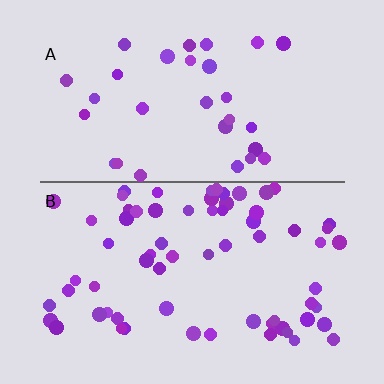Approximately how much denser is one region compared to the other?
Approximately 2.2× — region B over region A.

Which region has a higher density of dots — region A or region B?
B (the bottom).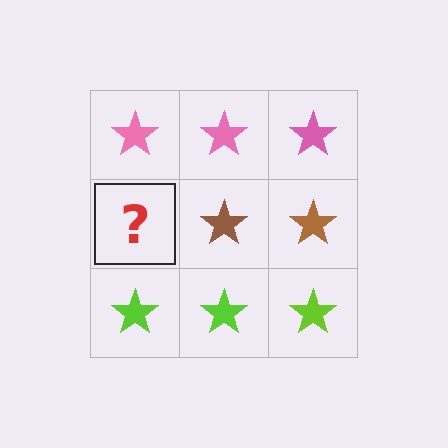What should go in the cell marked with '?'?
The missing cell should contain a brown star.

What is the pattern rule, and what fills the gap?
The rule is that each row has a consistent color. The gap should be filled with a brown star.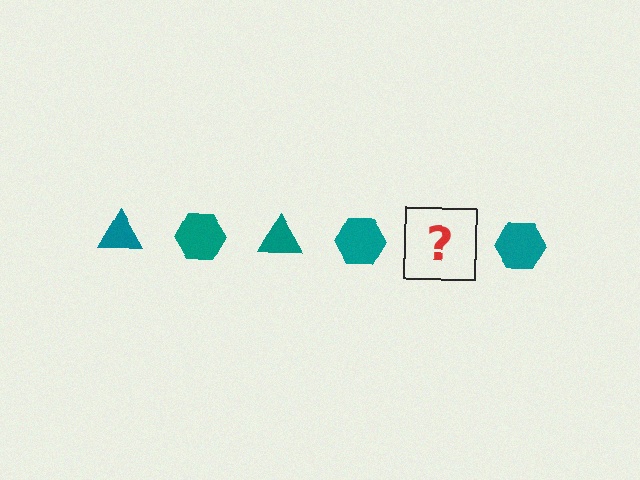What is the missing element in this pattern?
The missing element is a teal triangle.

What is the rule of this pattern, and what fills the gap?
The rule is that the pattern cycles through triangle, hexagon shapes in teal. The gap should be filled with a teal triangle.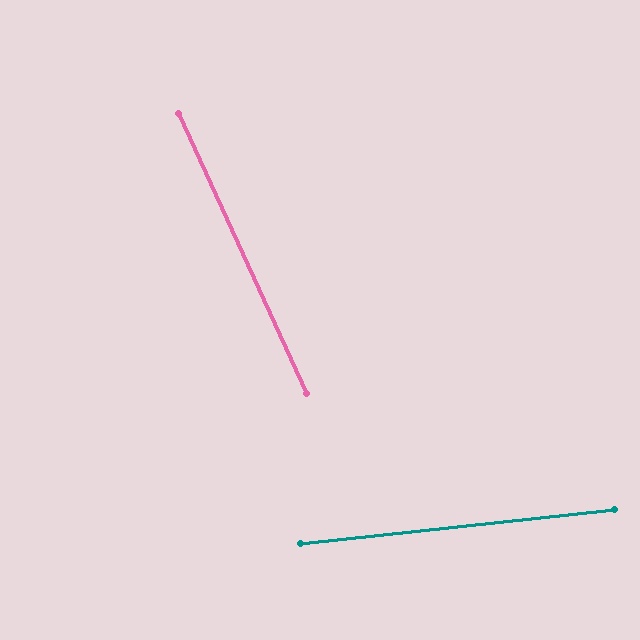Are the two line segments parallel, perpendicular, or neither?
Neither parallel nor perpendicular — they differ by about 71°.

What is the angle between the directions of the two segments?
Approximately 71 degrees.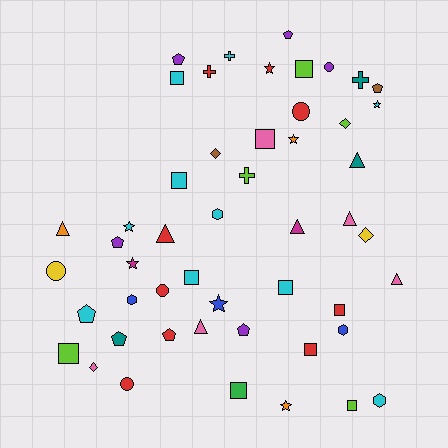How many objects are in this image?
There are 50 objects.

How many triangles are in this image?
There are 7 triangles.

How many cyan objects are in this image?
There are 10 cyan objects.